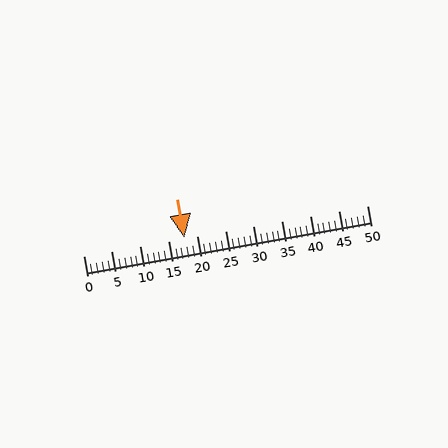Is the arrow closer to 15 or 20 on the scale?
The arrow is closer to 20.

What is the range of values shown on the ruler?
The ruler shows values from 0 to 50.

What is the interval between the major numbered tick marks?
The major tick marks are spaced 5 units apart.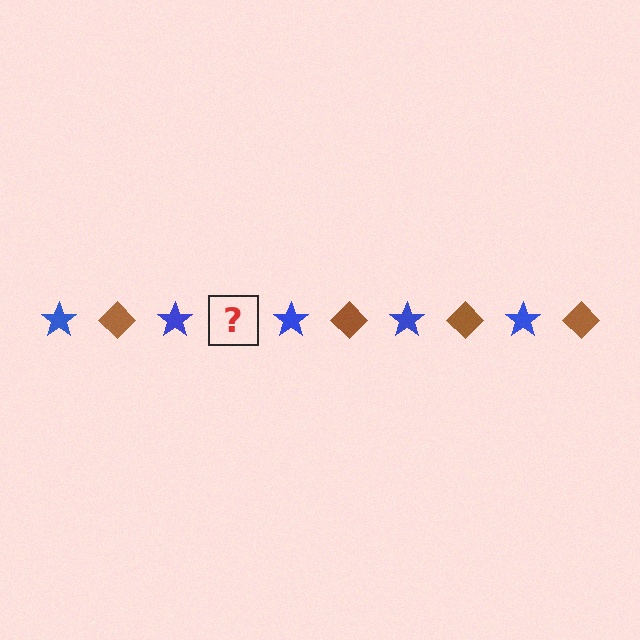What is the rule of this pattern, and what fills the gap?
The rule is that the pattern alternates between blue star and brown diamond. The gap should be filled with a brown diamond.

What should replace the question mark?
The question mark should be replaced with a brown diamond.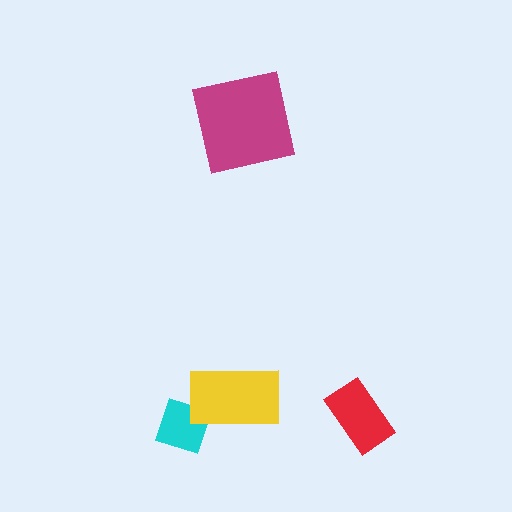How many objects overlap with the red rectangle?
0 objects overlap with the red rectangle.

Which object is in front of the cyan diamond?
The yellow rectangle is in front of the cyan diamond.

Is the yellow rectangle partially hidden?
No, no other shape covers it.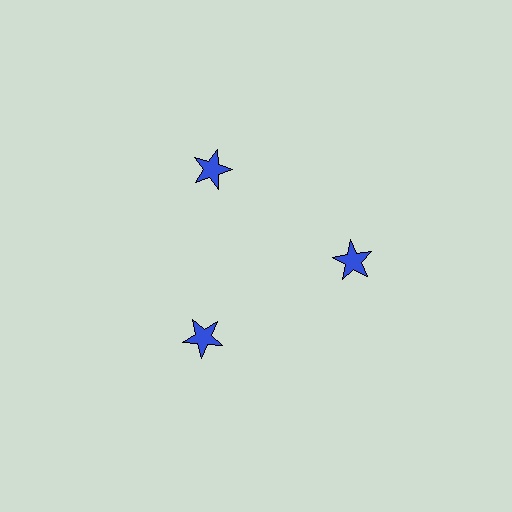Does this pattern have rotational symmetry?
Yes, this pattern has 3-fold rotational symmetry. It looks the same after rotating 120 degrees around the center.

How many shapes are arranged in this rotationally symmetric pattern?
There are 3 shapes, arranged in 3 groups of 1.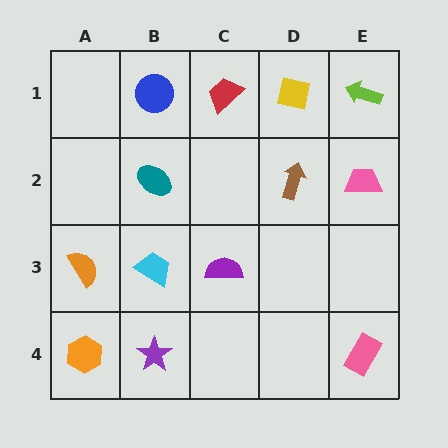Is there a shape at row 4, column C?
No, that cell is empty.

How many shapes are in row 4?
3 shapes.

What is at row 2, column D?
A brown arrow.